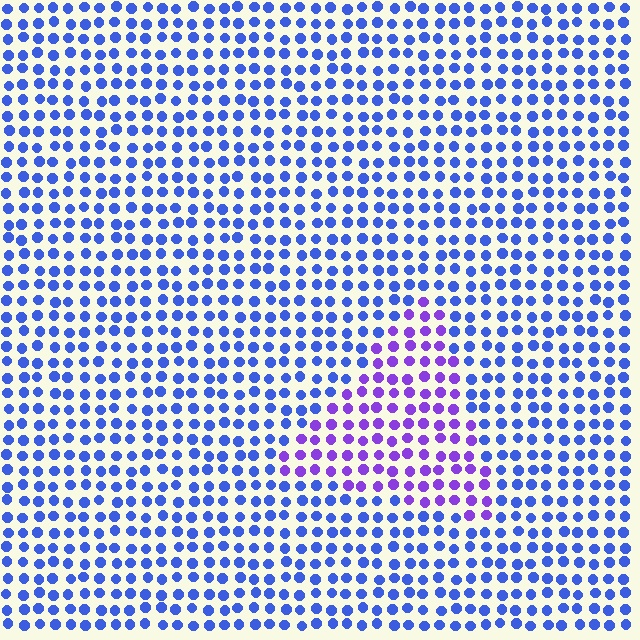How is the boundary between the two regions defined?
The boundary is defined purely by a slight shift in hue (about 40 degrees). Spacing, size, and orientation are identical on both sides.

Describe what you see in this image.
The image is filled with small blue elements in a uniform arrangement. A triangle-shaped region is visible where the elements are tinted to a slightly different hue, forming a subtle color boundary.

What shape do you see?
I see a triangle.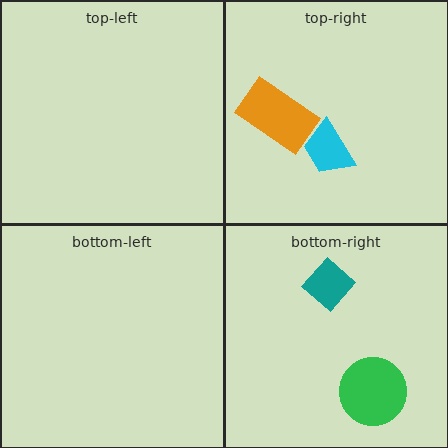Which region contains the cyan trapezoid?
The top-right region.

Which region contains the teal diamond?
The bottom-right region.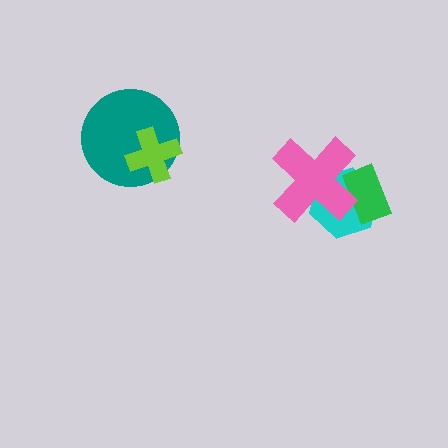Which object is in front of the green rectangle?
The pink cross is in front of the green rectangle.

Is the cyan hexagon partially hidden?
Yes, it is partially covered by another shape.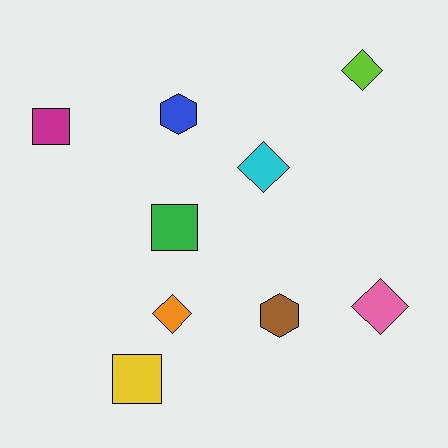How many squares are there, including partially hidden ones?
There are 3 squares.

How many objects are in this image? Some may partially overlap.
There are 9 objects.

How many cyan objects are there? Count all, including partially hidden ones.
There is 1 cyan object.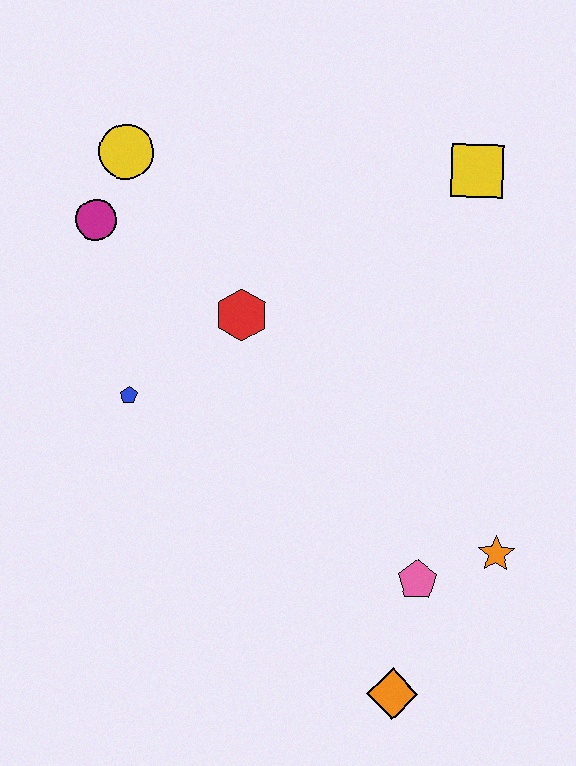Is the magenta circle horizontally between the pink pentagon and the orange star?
No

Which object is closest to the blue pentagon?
The red hexagon is closest to the blue pentagon.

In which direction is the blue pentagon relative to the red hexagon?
The blue pentagon is to the left of the red hexagon.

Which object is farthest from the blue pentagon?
The yellow square is farthest from the blue pentagon.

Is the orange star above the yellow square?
No